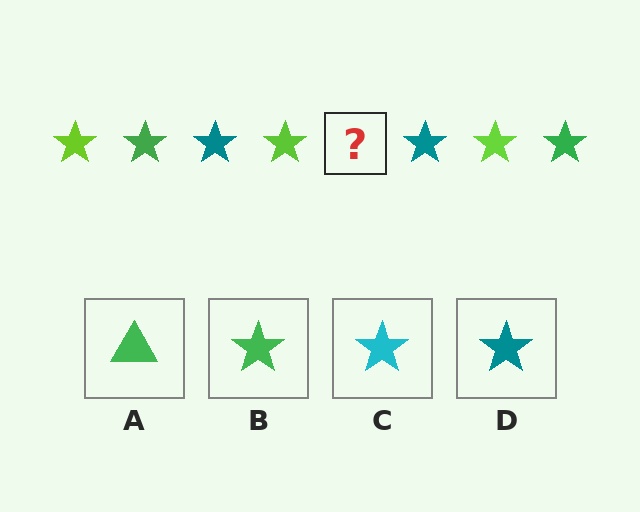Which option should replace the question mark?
Option B.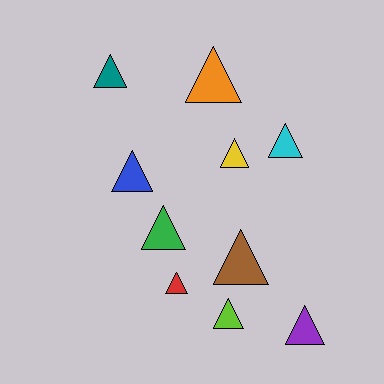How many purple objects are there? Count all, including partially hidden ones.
There is 1 purple object.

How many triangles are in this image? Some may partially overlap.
There are 10 triangles.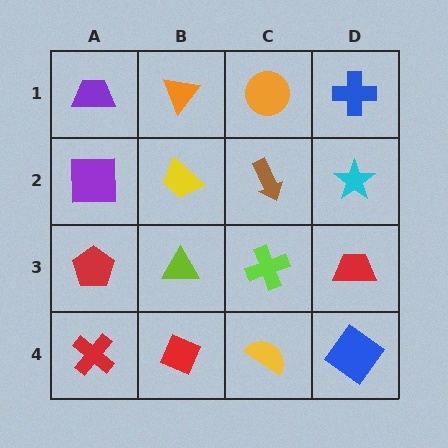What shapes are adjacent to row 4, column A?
A red pentagon (row 3, column A), a red diamond (row 4, column B).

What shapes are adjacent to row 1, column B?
A yellow trapezoid (row 2, column B), a purple trapezoid (row 1, column A), an orange circle (row 1, column C).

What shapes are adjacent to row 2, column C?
An orange circle (row 1, column C), a lime cross (row 3, column C), a yellow trapezoid (row 2, column B), a cyan star (row 2, column D).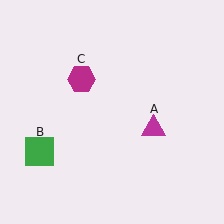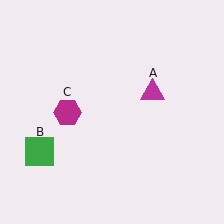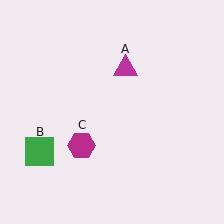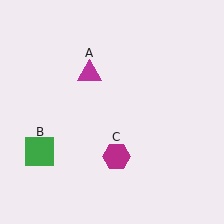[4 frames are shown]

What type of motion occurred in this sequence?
The magenta triangle (object A), magenta hexagon (object C) rotated counterclockwise around the center of the scene.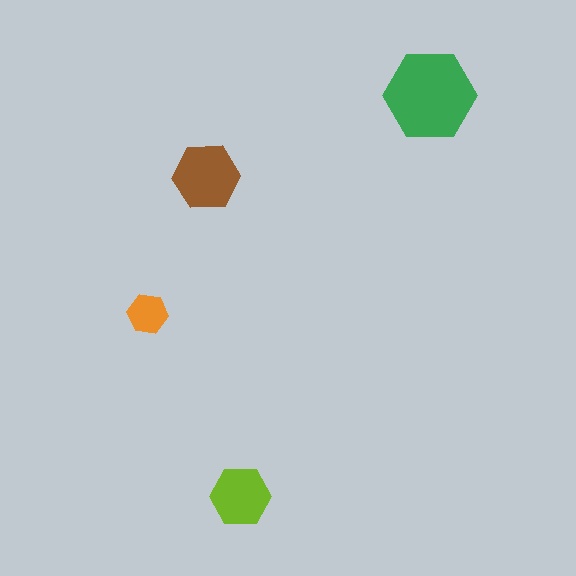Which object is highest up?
The green hexagon is topmost.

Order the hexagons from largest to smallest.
the green one, the brown one, the lime one, the orange one.